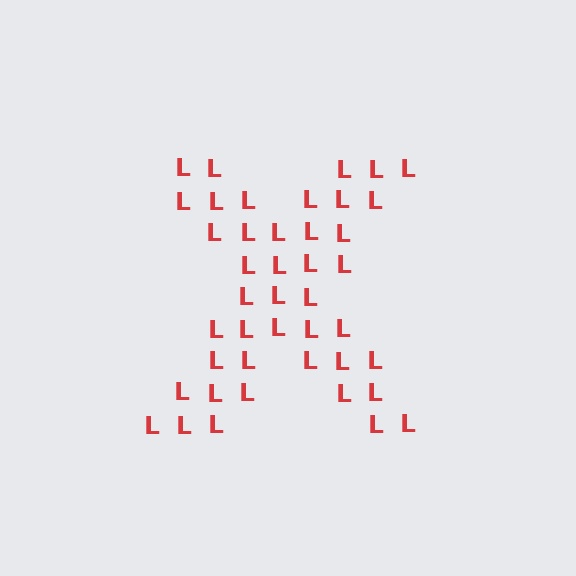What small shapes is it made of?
It is made of small letter L's.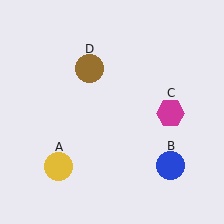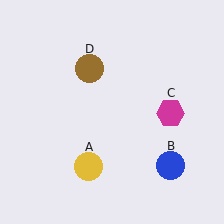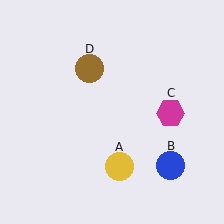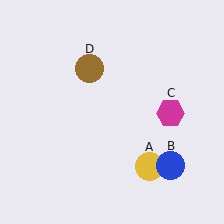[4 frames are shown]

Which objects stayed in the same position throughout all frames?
Blue circle (object B) and magenta hexagon (object C) and brown circle (object D) remained stationary.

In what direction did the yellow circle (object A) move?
The yellow circle (object A) moved right.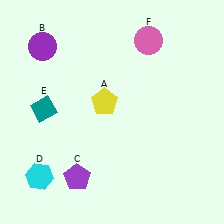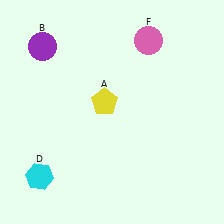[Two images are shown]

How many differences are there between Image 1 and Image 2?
There are 2 differences between the two images.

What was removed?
The teal diamond (E), the purple pentagon (C) were removed in Image 2.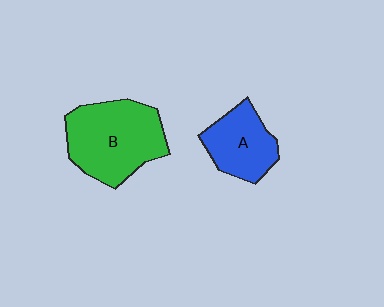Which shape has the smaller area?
Shape A (blue).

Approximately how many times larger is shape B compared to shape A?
Approximately 1.6 times.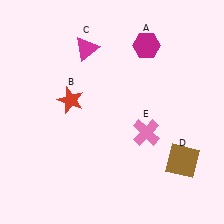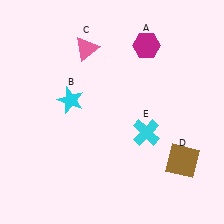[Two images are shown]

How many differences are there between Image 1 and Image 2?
There are 3 differences between the two images.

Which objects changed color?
B changed from red to cyan. C changed from magenta to pink. E changed from pink to cyan.